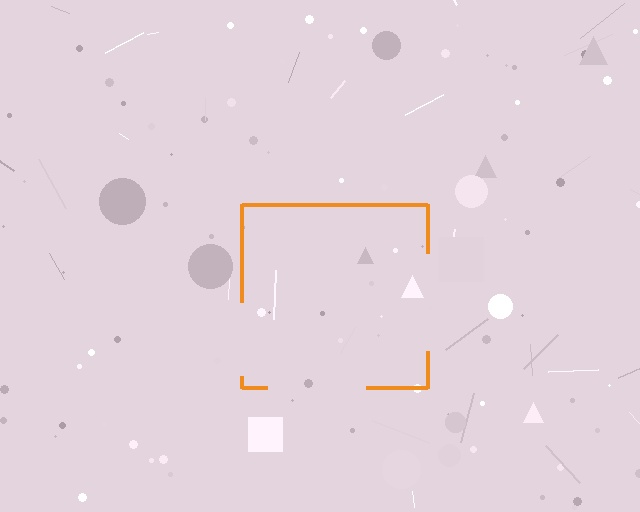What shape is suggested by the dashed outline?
The dashed outline suggests a square.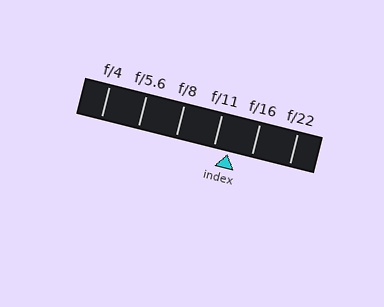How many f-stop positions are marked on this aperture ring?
There are 6 f-stop positions marked.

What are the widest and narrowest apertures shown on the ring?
The widest aperture shown is f/4 and the narrowest is f/22.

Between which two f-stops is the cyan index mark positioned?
The index mark is between f/11 and f/16.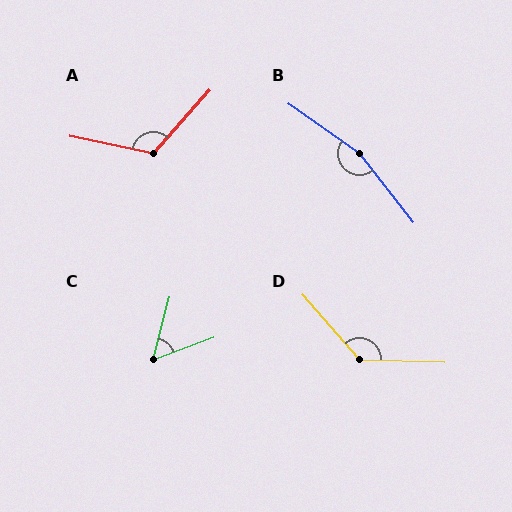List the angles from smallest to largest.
C (54°), A (120°), D (133°), B (163°).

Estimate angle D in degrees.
Approximately 133 degrees.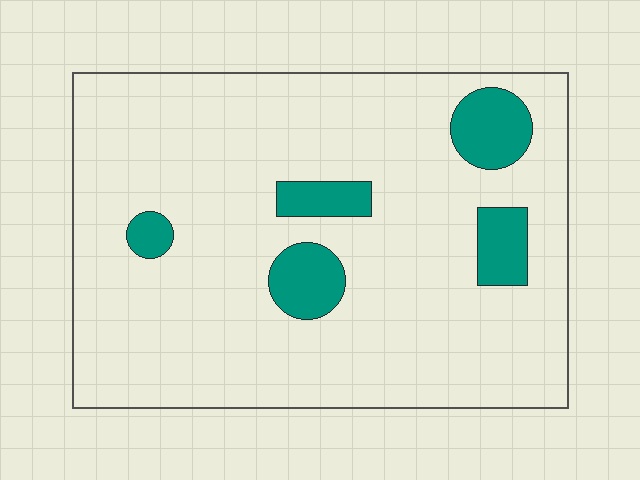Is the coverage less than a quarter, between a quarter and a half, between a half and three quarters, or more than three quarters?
Less than a quarter.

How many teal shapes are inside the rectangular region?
5.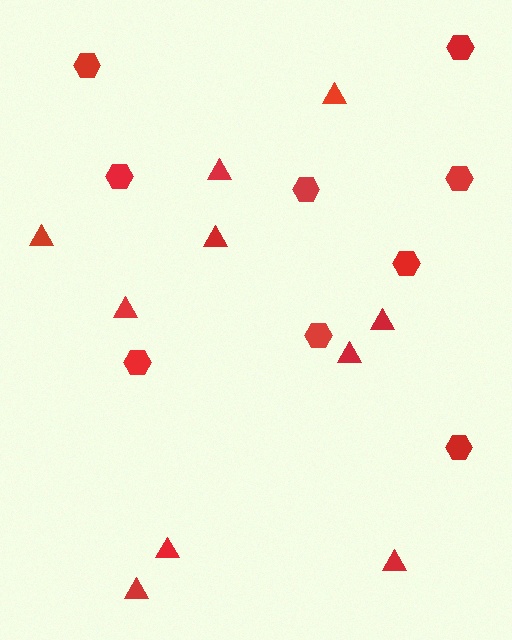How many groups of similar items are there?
There are 2 groups: one group of hexagons (9) and one group of triangles (10).